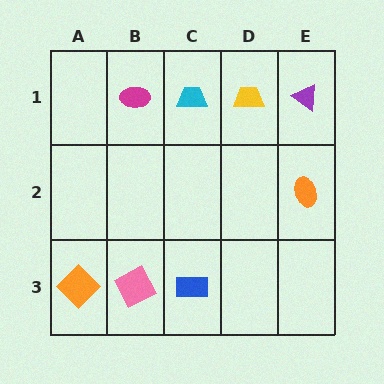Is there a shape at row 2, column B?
No, that cell is empty.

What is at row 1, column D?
A yellow trapezoid.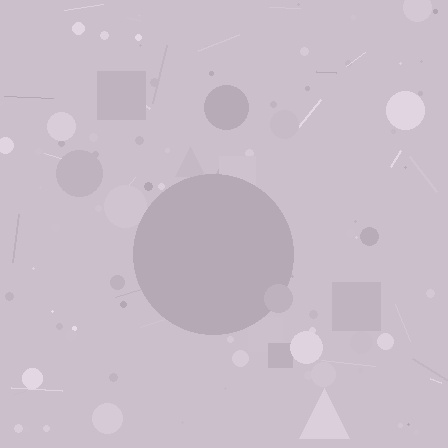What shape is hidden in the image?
A circle is hidden in the image.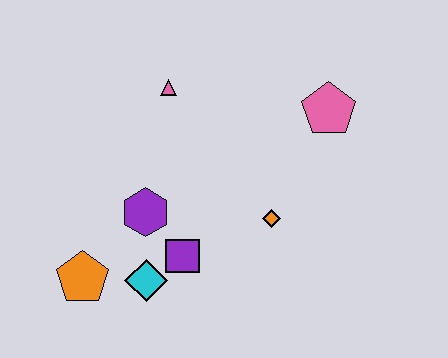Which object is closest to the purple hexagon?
The purple square is closest to the purple hexagon.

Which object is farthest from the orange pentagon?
The pink pentagon is farthest from the orange pentagon.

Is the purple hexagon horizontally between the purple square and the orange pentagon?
Yes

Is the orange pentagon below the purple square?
Yes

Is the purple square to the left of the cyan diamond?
No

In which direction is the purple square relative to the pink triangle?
The purple square is below the pink triangle.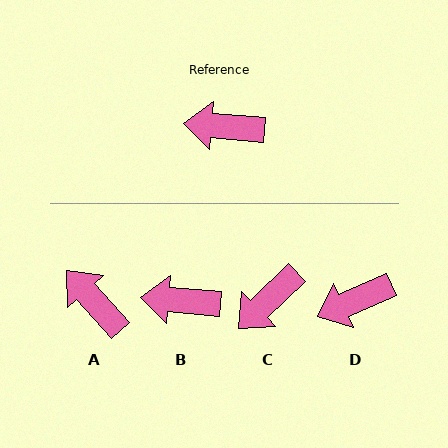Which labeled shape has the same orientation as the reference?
B.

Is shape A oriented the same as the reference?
No, it is off by about 43 degrees.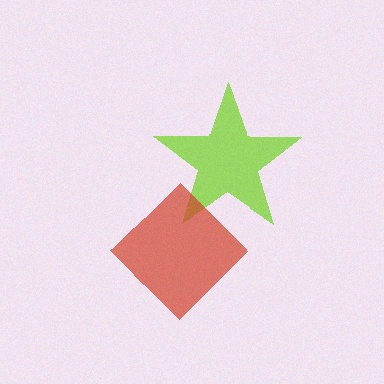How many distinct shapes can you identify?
There are 2 distinct shapes: a lime star, a red diamond.